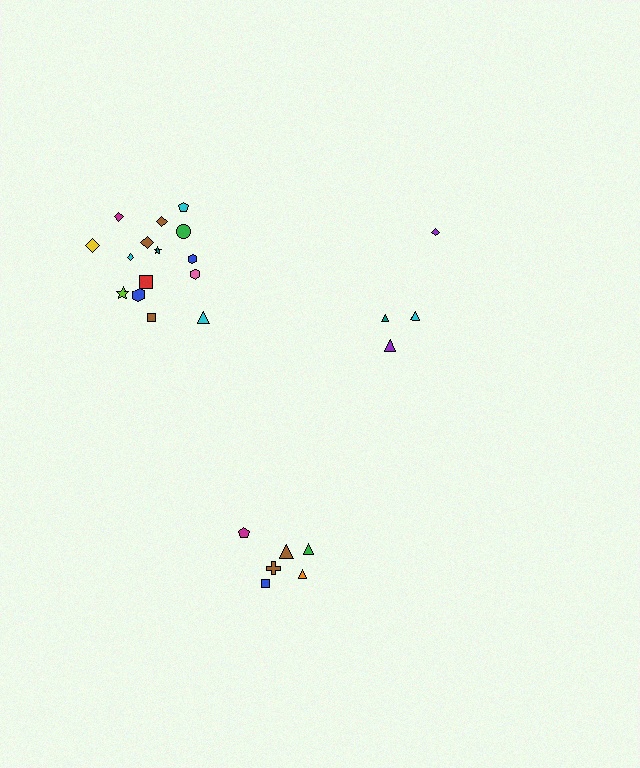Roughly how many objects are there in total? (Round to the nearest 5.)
Roughly 25 objects in total.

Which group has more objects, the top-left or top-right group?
The top-left group.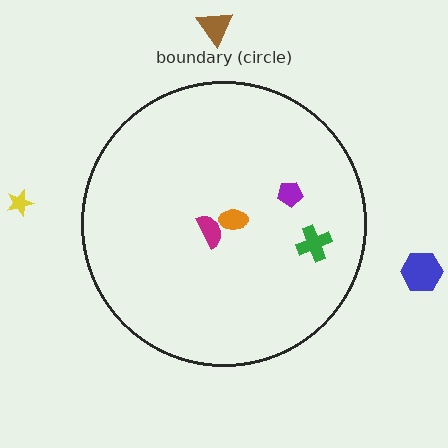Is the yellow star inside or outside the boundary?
Outside.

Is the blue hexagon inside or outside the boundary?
Outside.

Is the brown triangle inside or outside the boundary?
Outside.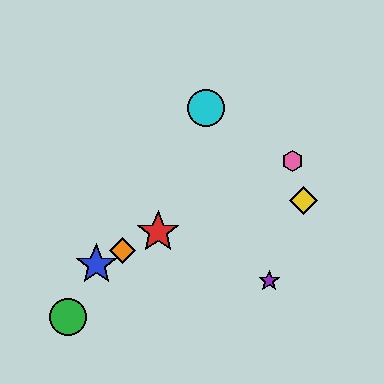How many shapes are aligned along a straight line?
4 shapes (the red star, the blue star, the orange diamond, the pink hexagon) are aligned along a straight line.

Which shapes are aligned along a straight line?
The red star, the blue star, the orange diamond, the pink hexagon are aligned along a straight line.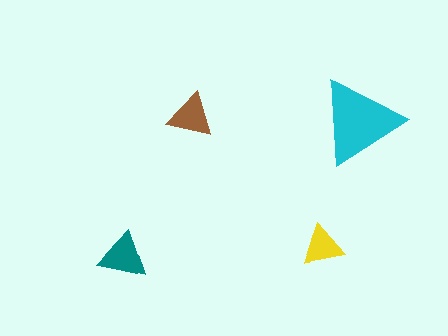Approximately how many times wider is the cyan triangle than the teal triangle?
About 2 times wider.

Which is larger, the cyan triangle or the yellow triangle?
The cyan one.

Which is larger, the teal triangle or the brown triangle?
The teal one.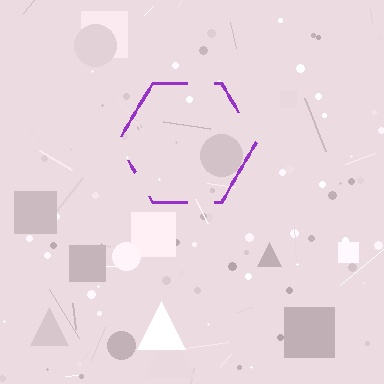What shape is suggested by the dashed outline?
The dashed outline suggests a hexagon.